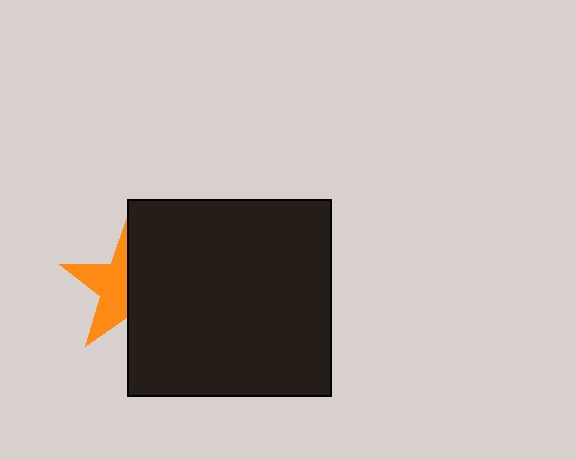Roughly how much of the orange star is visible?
About half of it is visible (roughly 48%).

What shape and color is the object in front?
The object in front is a black rectangle.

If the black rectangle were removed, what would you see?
You would see the complete orange star.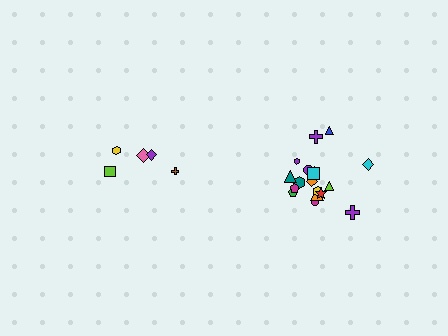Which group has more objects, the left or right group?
The right group.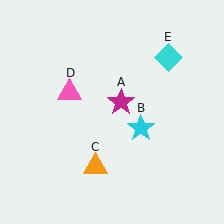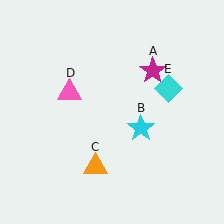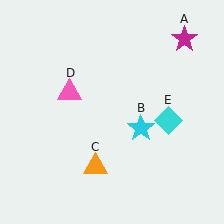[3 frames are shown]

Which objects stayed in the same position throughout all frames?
Cyan star (object B) and orange triangle (object C) and pink triangle (object D) remained stationary.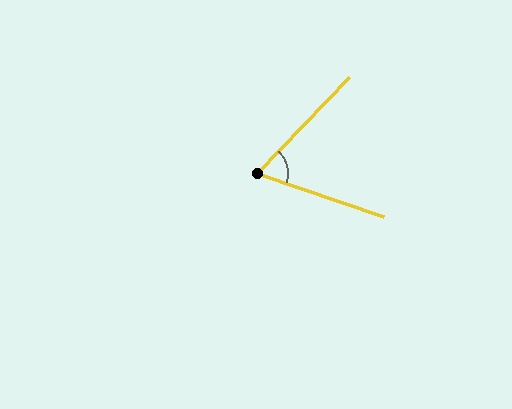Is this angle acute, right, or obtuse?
It is acute.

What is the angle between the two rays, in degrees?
Approximately 65 degrees.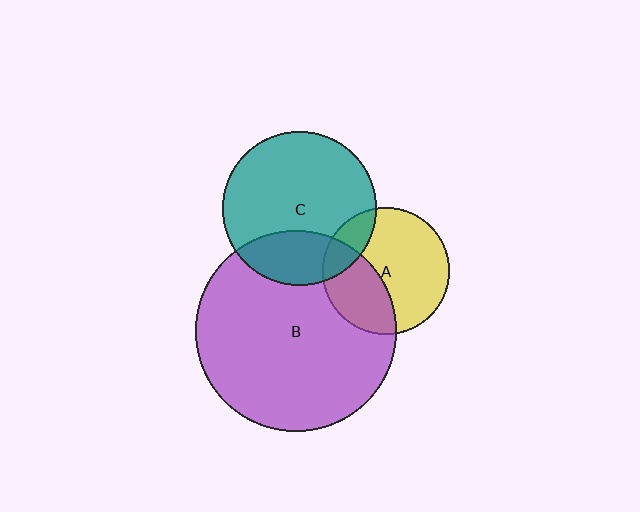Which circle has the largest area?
Circle B (purple).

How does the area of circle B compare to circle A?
Approximately 2.5 times.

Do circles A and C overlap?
Yes.